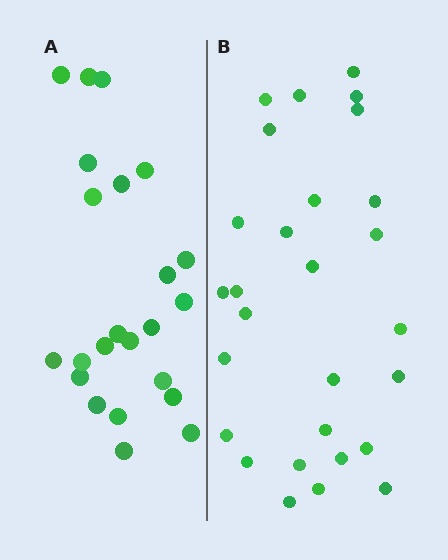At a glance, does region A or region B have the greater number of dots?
Region B (the right region) has more dots.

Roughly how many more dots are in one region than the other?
Region B has about 5 more dots than region A.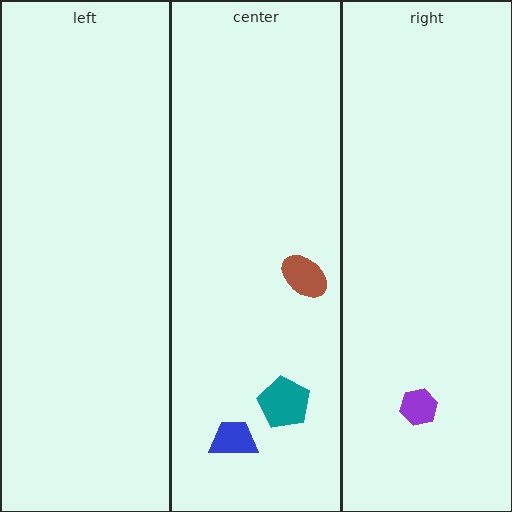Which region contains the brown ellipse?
The center region.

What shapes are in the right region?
The purple hexagon.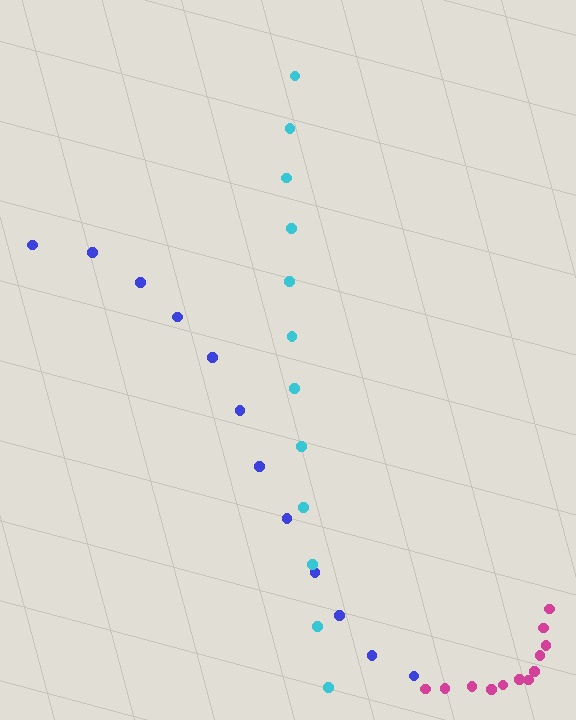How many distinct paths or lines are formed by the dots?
There are 3 distinct paths.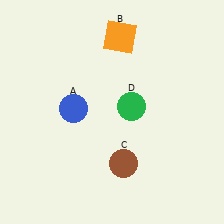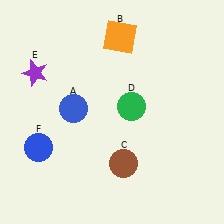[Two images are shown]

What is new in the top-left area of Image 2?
A purple star (E) was added in the top-left area of Image 2.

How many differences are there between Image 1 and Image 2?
There are 2 differences between the two images.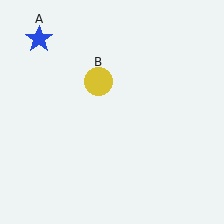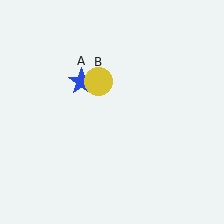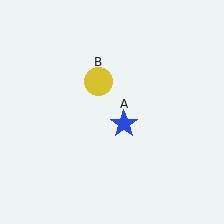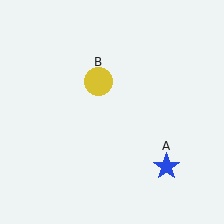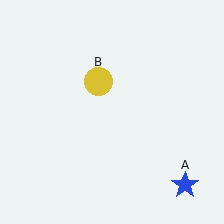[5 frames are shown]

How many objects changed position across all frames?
1 object changed position: blue star (object A).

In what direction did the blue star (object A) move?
The blue star (object A) moved down and to the right.